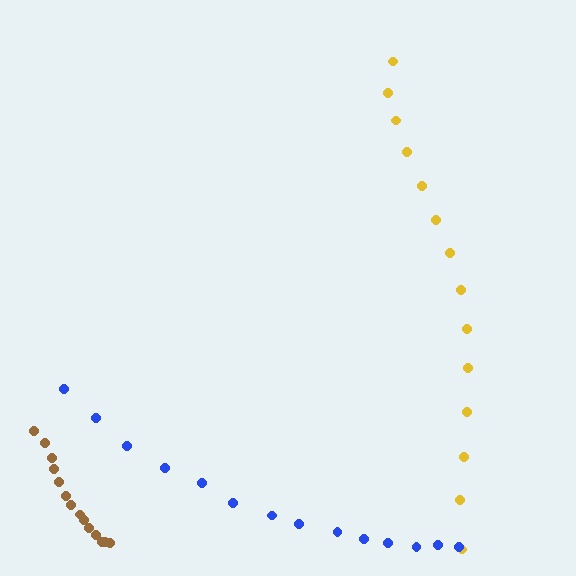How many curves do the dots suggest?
There are 3 distinct paths.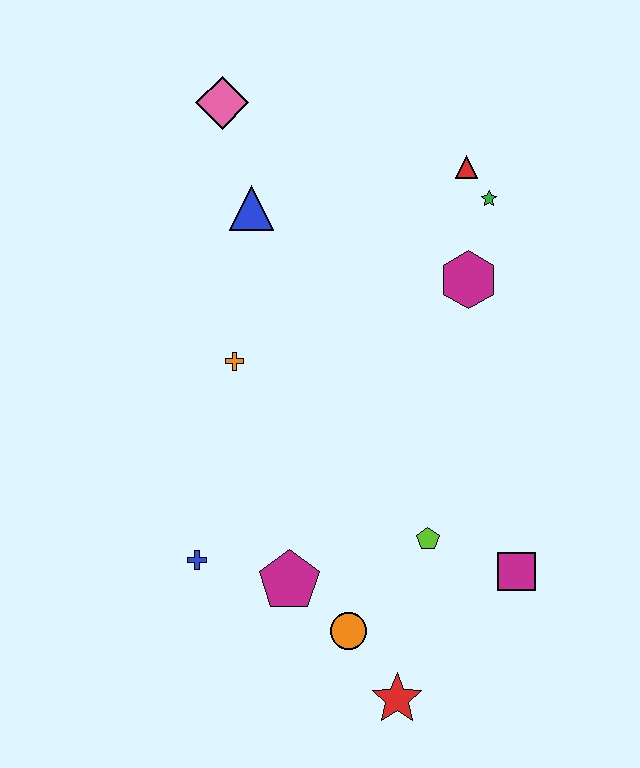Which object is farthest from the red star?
The pink diamond is farthest from the red star.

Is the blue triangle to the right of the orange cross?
Yes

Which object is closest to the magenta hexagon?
The green star is closest to the magenta hexagon.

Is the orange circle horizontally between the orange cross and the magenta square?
Yes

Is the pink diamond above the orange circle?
Yes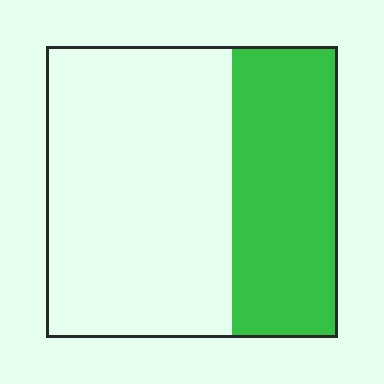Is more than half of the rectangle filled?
No.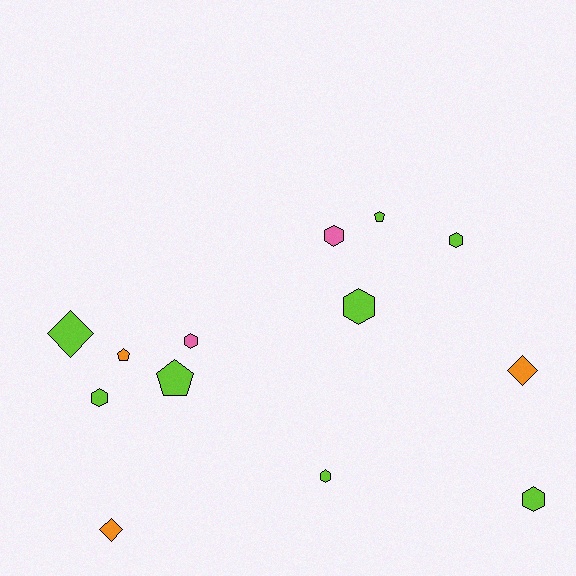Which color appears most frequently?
Lime, with 8 objects.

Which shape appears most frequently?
Hexagon, with 7 objects.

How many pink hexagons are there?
There are 2 pink hexagons.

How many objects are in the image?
There are 13 objects.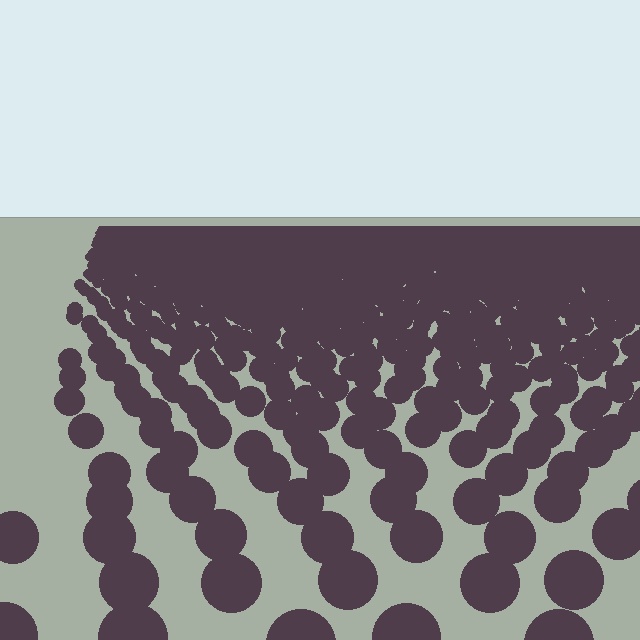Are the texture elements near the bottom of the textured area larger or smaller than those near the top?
Larger. Near the bottom, elements are closer to the viewer and appear at a bigger on-screen size.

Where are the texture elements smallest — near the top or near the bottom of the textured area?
Near the top.